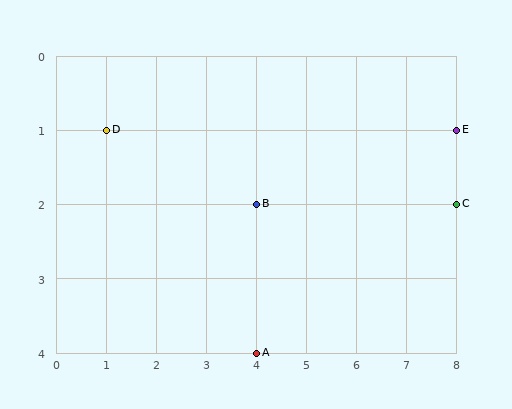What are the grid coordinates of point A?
Point A is at grid coordinates (4, 4).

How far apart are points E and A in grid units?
Points E and A are 4 columns and 3 rows apart (about 5.0 grid units diagonally).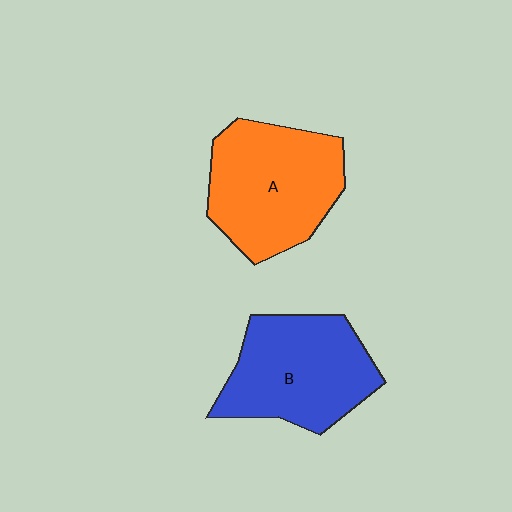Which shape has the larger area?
Shape A (orange).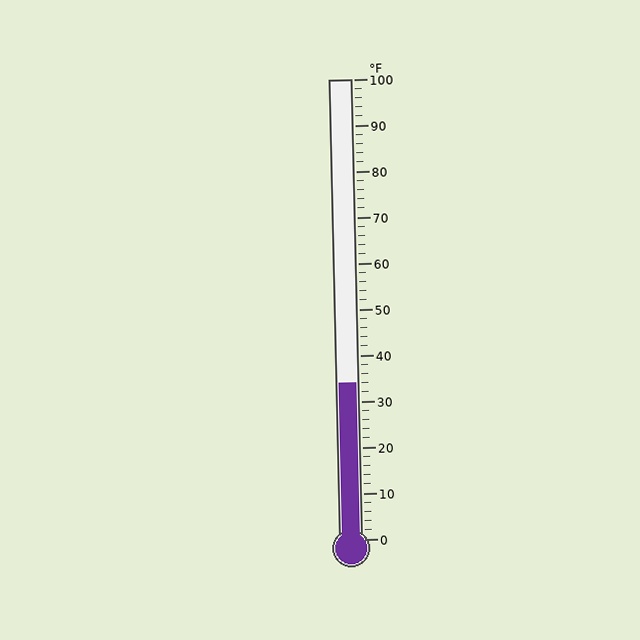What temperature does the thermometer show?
The thermometer shows approximately 34°F.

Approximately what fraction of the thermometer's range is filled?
The thermometer is filled to approximately 35% of its range.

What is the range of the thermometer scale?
The thermometer scale ranges from 0°F to 100°F.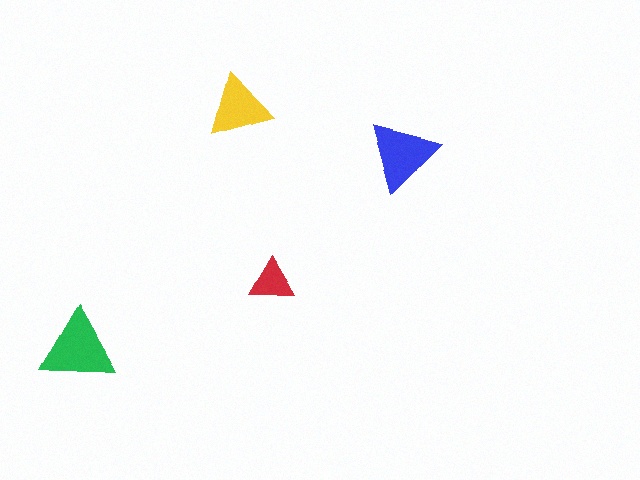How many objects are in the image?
There are 4 objects in the image.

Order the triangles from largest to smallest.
the green one, the blue one, the yellow one, the red one.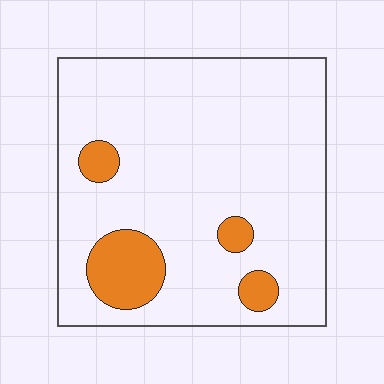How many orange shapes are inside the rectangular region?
4.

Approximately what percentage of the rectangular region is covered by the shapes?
Approximately 10%.